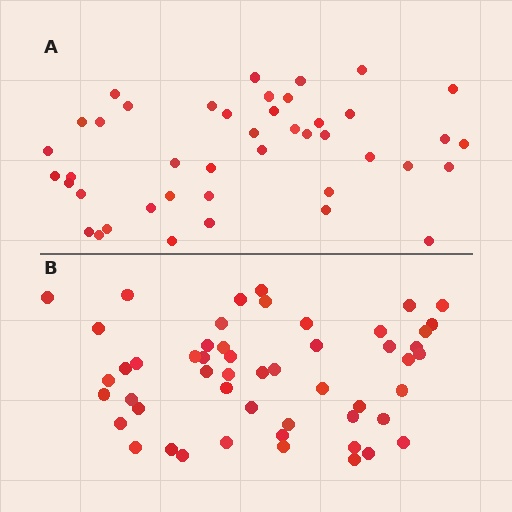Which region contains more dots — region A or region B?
Region B (the bottom region) has more dots.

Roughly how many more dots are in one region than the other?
Region B has roughly 8 or so more dots than region A.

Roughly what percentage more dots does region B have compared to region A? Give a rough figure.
About 20% more.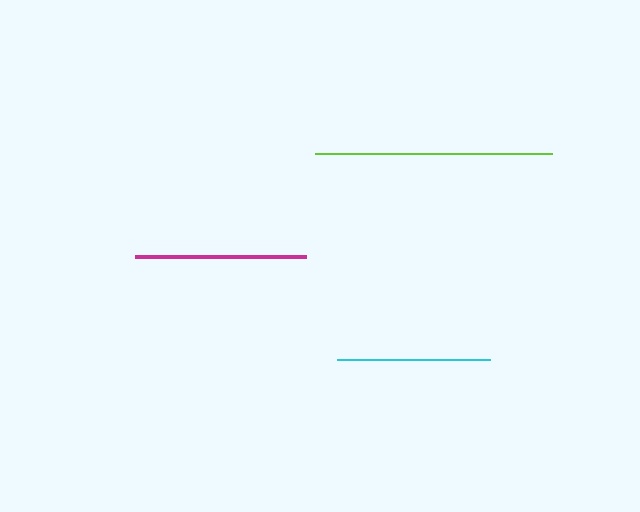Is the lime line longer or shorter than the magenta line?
The lime line is longer than the magenta line.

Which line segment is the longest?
The lime line is the longest at approximately 236 pixels.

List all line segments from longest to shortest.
From longest to shortest: lime, magenta, cyan.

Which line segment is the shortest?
The cyan line is the shortest at approximately 153 pixels.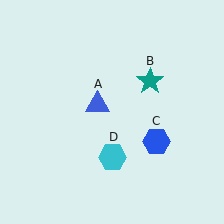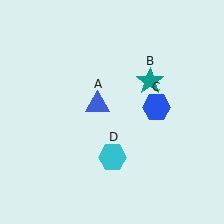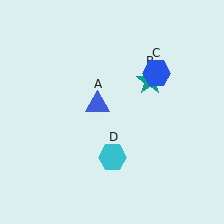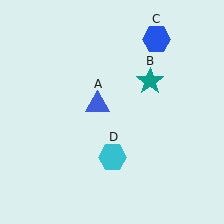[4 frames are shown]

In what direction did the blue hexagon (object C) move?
The blue hexagon (object C) moved up.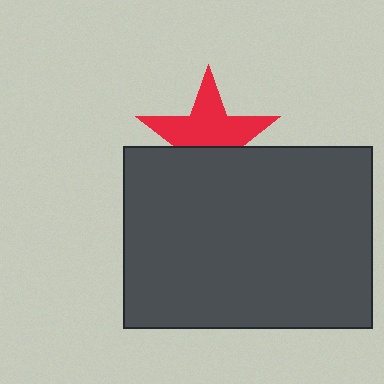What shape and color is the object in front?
The object in front is a dark gray rectangle.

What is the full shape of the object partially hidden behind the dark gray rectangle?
The partially hidden object is a red star.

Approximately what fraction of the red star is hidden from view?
Roughly 40% of the red star is hidden behind the dark gray rectangle.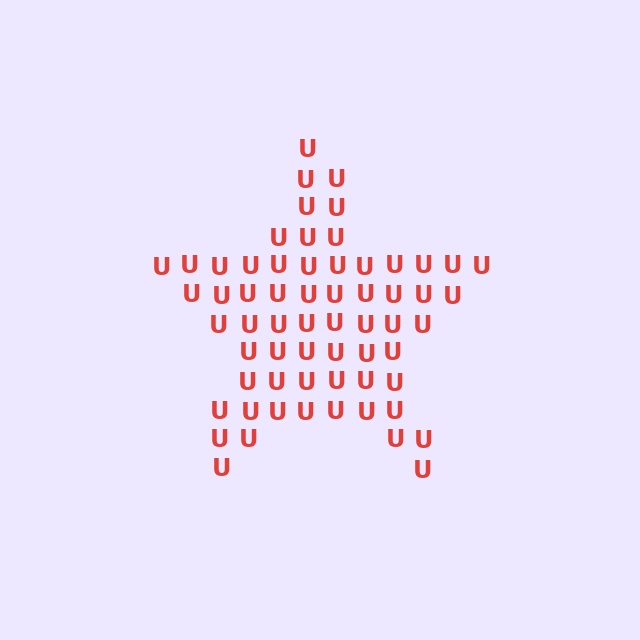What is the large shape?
The large shape is a star.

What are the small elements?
The small elements are letter U's.